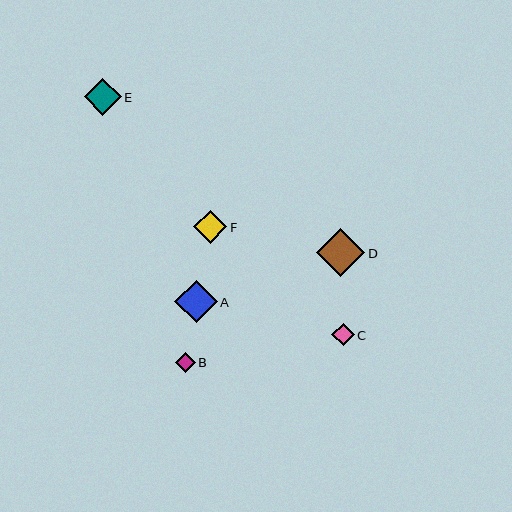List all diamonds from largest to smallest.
From largest to smallest: D, A, E, F, C, B.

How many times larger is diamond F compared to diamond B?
Diamond F is approximately 1.7 times the size of diamond B.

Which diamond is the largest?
Diamond D is the largest with a size of approximately 48 pixels.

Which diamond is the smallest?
Diamond B is the smallest with a size of approximately 20 pixels.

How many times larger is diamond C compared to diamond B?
Diamond C is approximately 1.1 times the size of diamond B.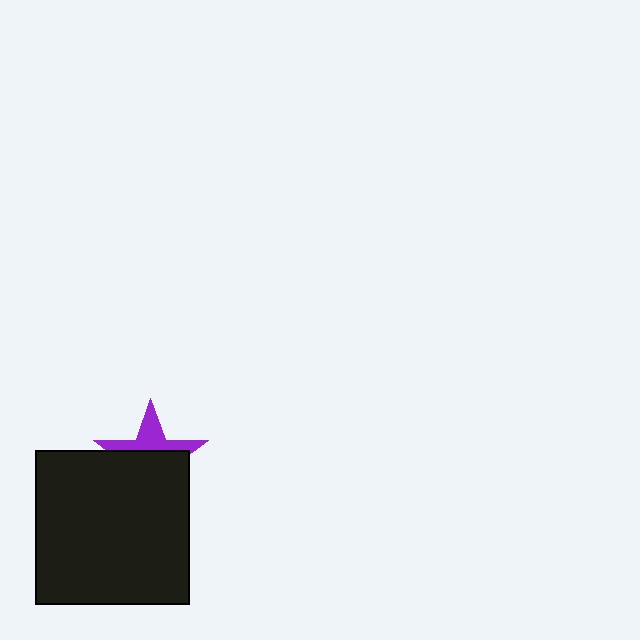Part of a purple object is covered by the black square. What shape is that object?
It is a star.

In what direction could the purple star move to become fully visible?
The purple star could move up. That would shift it out from behind the black square entirely.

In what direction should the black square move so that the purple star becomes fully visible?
The black square should move down. That is the shortest direction to clear the overlap and leave the purple star fully visible.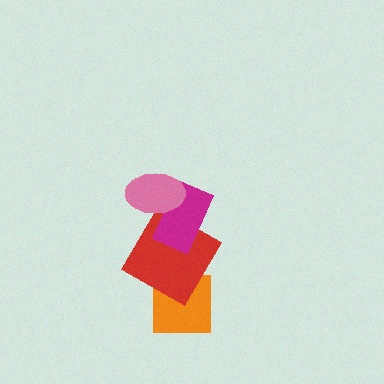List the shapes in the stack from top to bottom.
From top to bottom: the pink ellipse, the magenta rectangle, the red diamond, the orange square.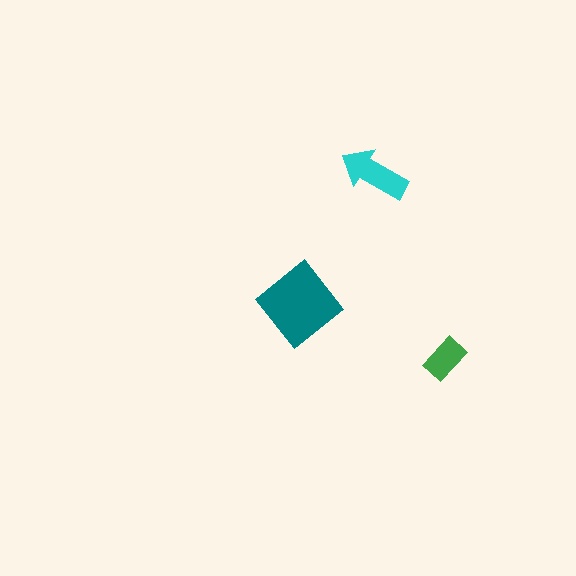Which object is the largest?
The teal diamond.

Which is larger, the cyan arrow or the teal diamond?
The teal diamond.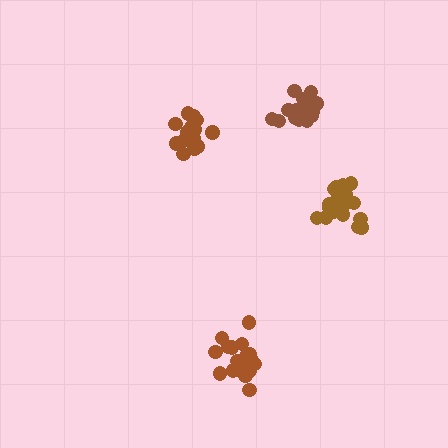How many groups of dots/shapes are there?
There are 4 groups.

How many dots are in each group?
Group 1: 20 dots, Group 2: 21 dots, Group 3: 20 dots, Group 4: 19 dots (80 total).